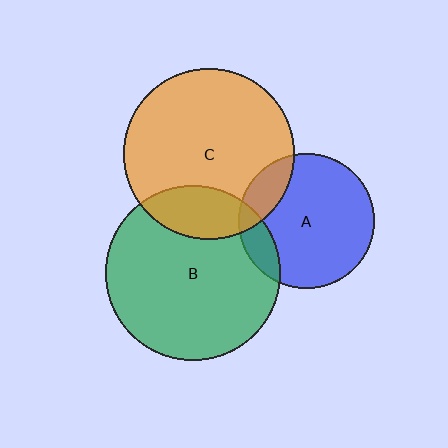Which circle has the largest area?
Circle B (green).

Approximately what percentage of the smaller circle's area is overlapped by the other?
Approximately 15%.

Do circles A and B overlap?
Yes.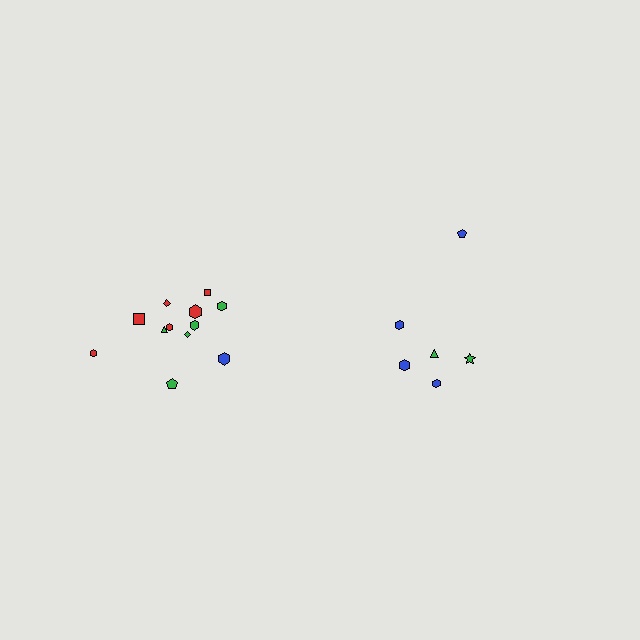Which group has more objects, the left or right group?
The left group.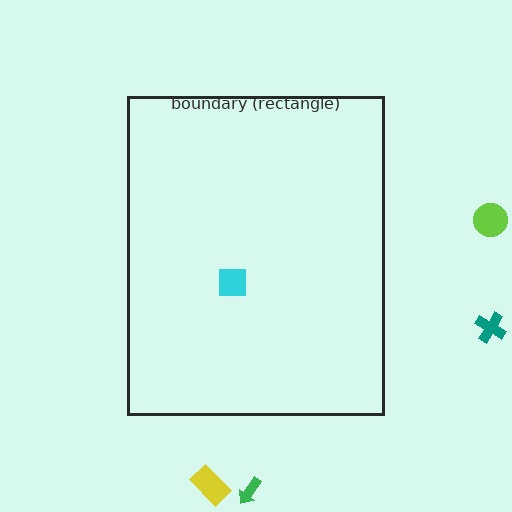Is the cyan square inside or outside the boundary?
Inside.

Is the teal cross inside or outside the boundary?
Outside.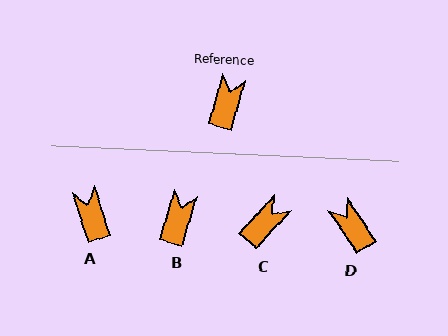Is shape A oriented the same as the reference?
No, it is off by about 34 degrees.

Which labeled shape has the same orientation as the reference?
B.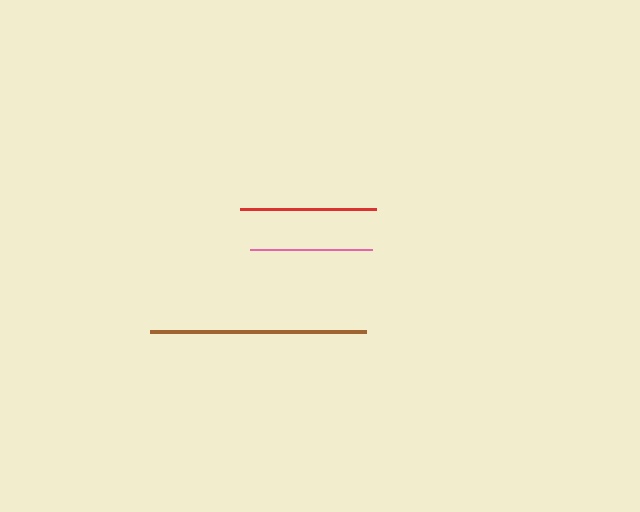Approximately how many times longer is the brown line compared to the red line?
The brown line is approximately 1.6 times the length of the red line.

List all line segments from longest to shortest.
From longest to shortest: brown, red, pink.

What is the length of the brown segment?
The brown segment is approximately 215 pixels long.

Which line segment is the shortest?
The pink line is the shortest at approximately 122 pixels.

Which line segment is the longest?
The brown line is the longest at approximately 215 pixels.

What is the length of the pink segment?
The pink segment is approximately 122 pixels long.